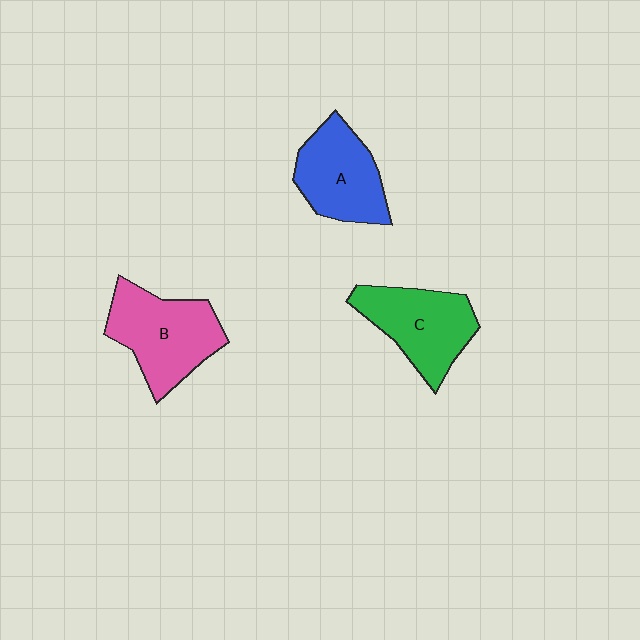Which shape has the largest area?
Shape B (pink).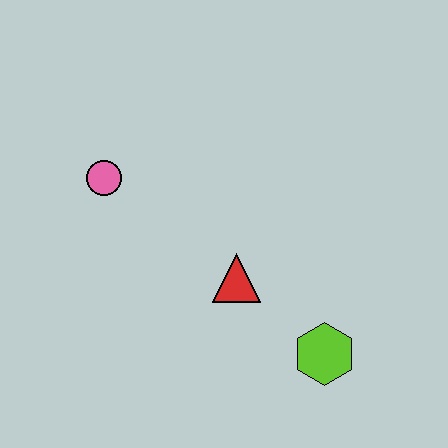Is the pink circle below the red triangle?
No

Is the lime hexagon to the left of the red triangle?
No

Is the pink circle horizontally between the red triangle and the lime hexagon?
No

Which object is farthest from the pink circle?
The lime hexagon is farthest from the pink circle.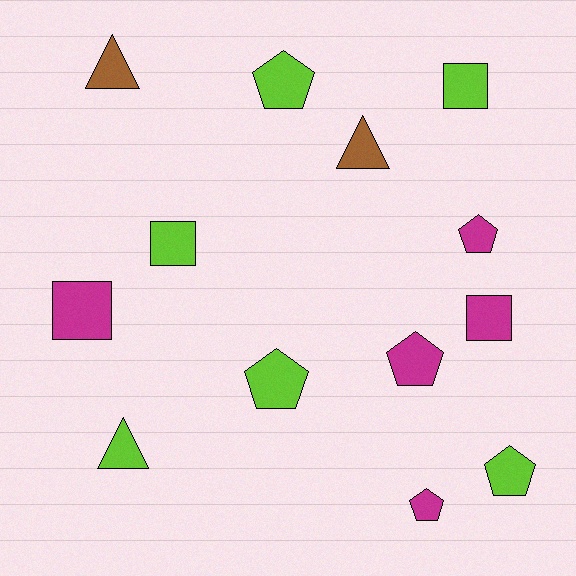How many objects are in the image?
There are 13 objects.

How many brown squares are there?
There are no brown squares.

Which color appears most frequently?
Lime, with 6 objects.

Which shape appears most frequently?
Pentagon, with 6 objects.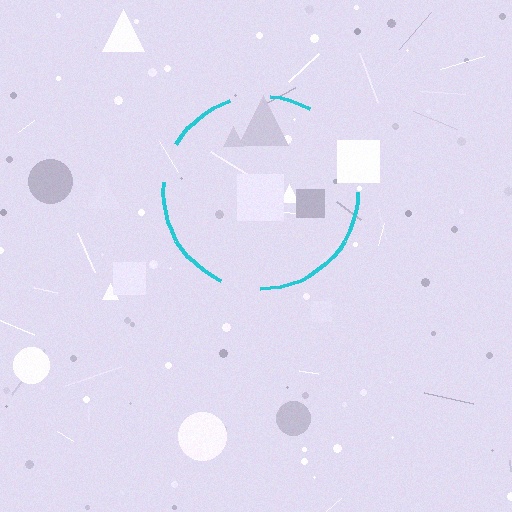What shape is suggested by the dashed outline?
The dashed outline suggests a circle.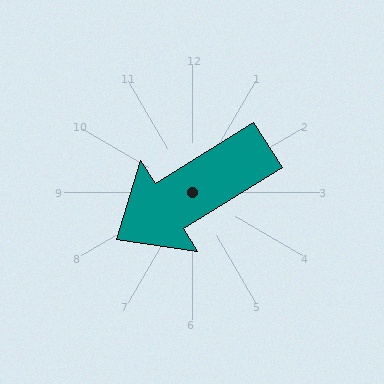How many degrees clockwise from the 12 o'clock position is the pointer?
Approximately 238 degrees.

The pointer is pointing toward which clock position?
Roughly 8 o'clock.